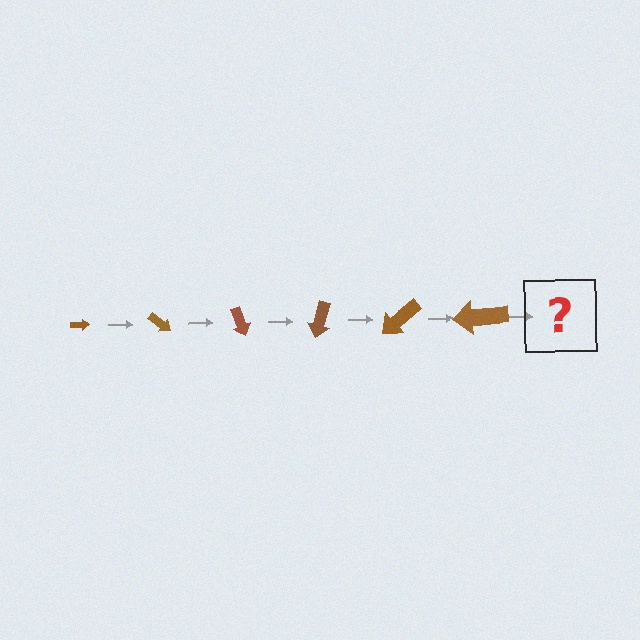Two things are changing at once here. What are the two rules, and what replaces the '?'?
The two rules are that the arrow grows larger each step and it rotates 35 degrees each step. The '?' should be an arrow, larger than the previous one and rotated 210 degrees from the start.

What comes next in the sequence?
The next element should be an arrow, larger than the previous one and rotated 210 degrees from the start.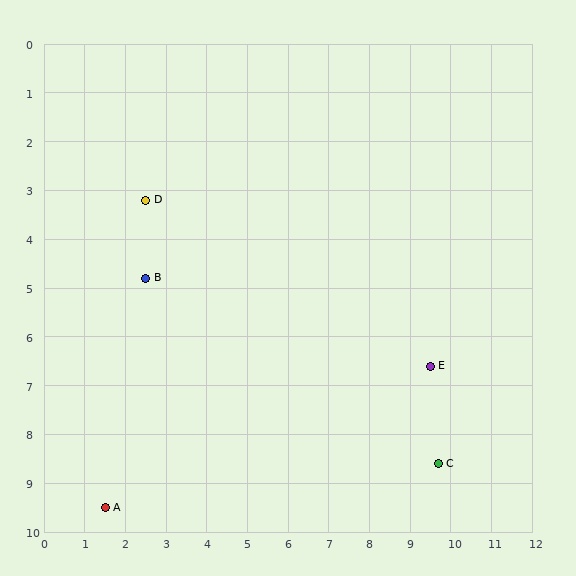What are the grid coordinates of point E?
Point E is at approximately (9.5, 6.6).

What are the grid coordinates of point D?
Point D is at approximately (2.5, 3.2).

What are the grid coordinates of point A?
Point A is at approximately (1.5, 9.5).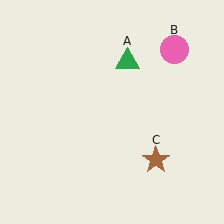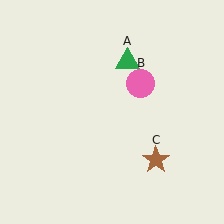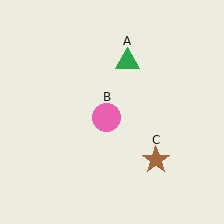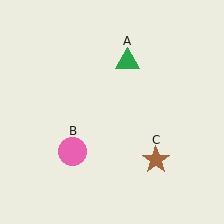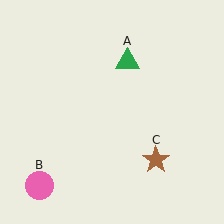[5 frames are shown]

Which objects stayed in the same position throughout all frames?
Green triangle (object A) and brown star (object C) remained stationary.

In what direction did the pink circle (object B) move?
The pink circle (object B) moved down and to the left.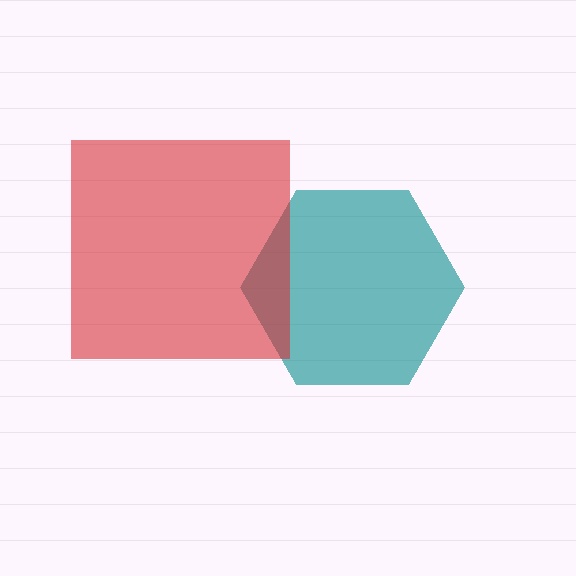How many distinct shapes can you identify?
There are 2 distinct shapes: a teal hexagon, a red square.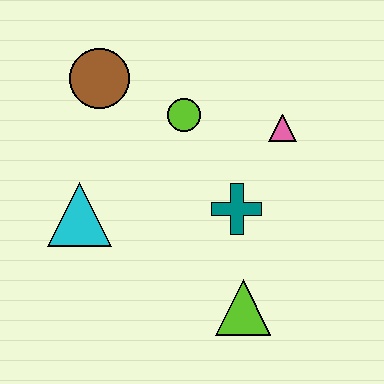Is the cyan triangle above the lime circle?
No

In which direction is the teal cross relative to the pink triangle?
The teal cross is below the pink triangle.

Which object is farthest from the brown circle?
The lime triangle is farthest from the brown circle.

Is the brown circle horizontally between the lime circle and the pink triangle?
No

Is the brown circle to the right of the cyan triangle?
Yes